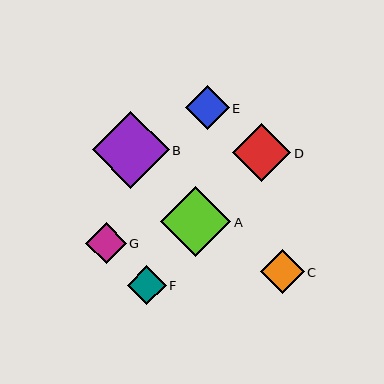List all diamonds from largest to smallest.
From largest to smallest: B, A, D, C, E, G, F.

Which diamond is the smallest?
Diamond F is the smallest with a size of approximately 39 pixels.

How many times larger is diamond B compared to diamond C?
Diamond B is approximately 1.7 times the size of diamond C.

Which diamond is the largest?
Diamond B is the largest with a size of approximately 77 pixels.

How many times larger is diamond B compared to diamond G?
Diamond B is approximately 1.9 times the size of diamond G.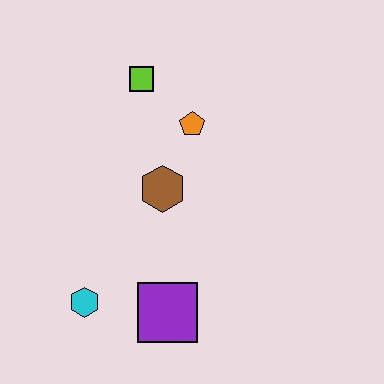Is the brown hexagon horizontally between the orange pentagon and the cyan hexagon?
Yes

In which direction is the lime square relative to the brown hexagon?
The lime square is above the brown hexagon.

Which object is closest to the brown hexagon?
The orange pentagon is closest to the brown hexagon.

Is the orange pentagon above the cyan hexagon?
Yes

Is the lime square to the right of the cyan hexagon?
Yes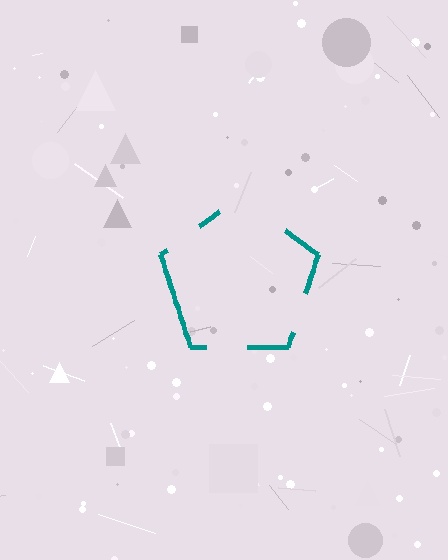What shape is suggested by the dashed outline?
The dashed outline suggests a pentagon.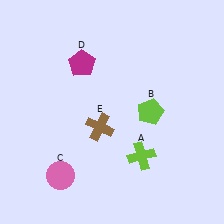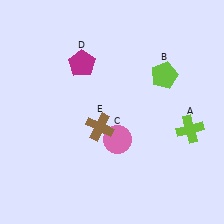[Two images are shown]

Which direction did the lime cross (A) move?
The lime cross (A) moved right.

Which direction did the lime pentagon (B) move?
The lime pentagon (B) moved up.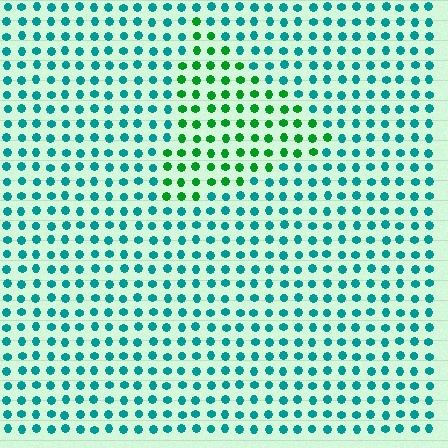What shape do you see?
I see a triangle.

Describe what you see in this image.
The image is filled with small teal elements in a uniform arrangement. A triangle-shaped region is visible where the elements are tinted to a slightly different hue, forming a subtle color boundary.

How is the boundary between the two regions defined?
The boundary is defined purely by a slight shift in hue (about 45 degrees). Spacing, size, and orientation are identical on both sides.